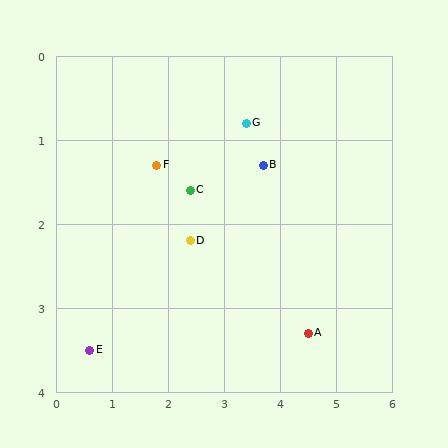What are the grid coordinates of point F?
Point F is at approximately (1.8, 1.3).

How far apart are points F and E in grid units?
Points F and E are about 2.5 grid units apart.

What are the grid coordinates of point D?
Point D is at approximately (2.4, 2.2).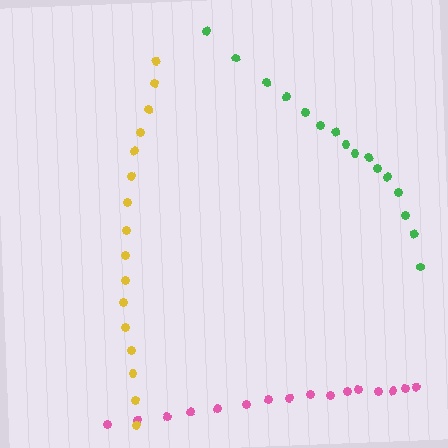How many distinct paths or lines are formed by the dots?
There are 3 distinct paths.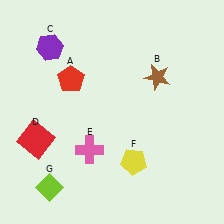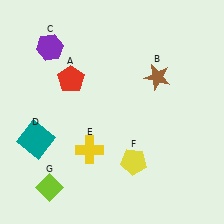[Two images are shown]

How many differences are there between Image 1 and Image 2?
There are 2 differences between the two images.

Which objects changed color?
D changed from red to teal. E changed from pink to yellow.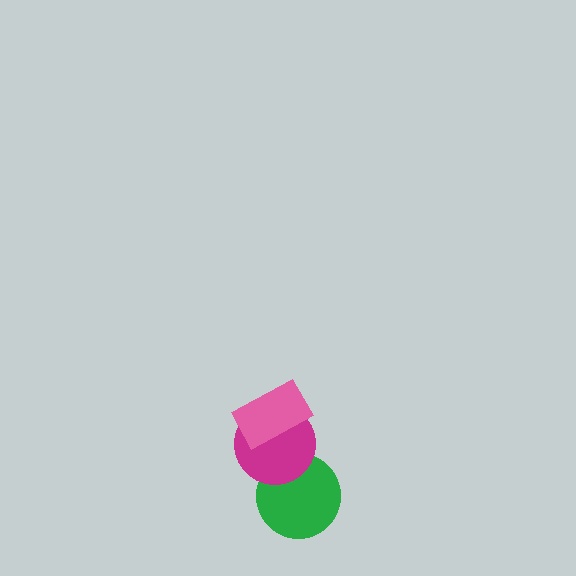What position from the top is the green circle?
The green circle is 3rd from the top.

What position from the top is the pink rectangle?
The pink rectangle is 1st from the top.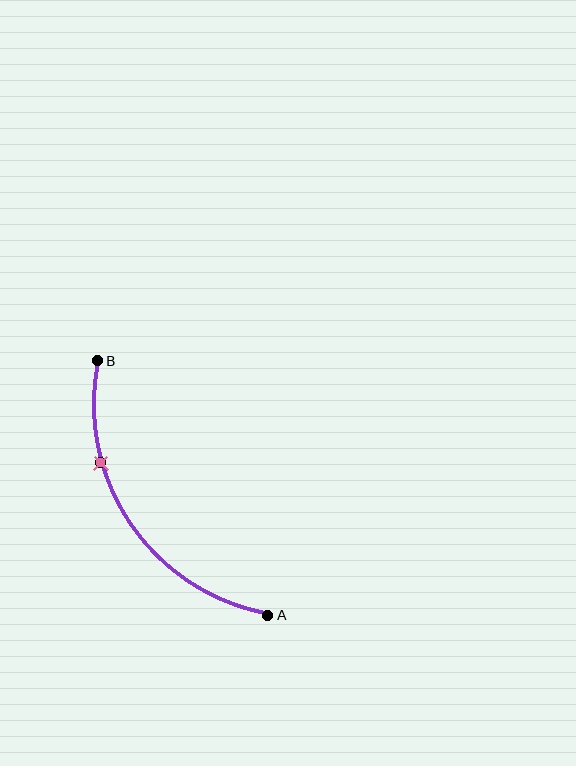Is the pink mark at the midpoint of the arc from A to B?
No. The pink mark lies on the arc but is closer to endpoint B. The arc midpoint would be at the point on the curve equidistant along the arc from both A and B.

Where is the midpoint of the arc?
The arc midpoint is the point on the curve farthest from the straight line joining A and B. It sits below and to the left of that line.